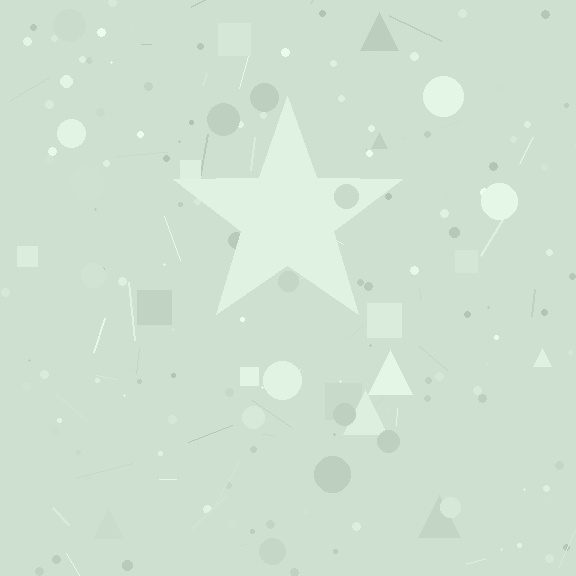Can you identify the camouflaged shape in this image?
The camouflaged shape is a star.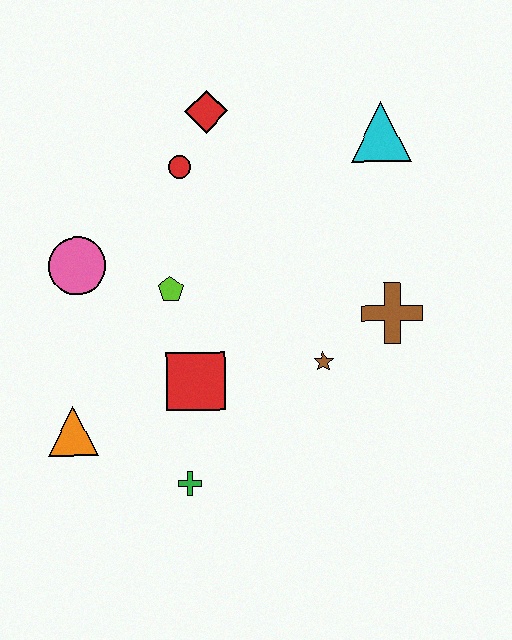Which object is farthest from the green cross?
The cyan triangle is farthest from the green cross.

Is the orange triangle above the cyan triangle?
No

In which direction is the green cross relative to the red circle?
The green cross is below the red circle.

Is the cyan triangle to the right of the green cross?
Yes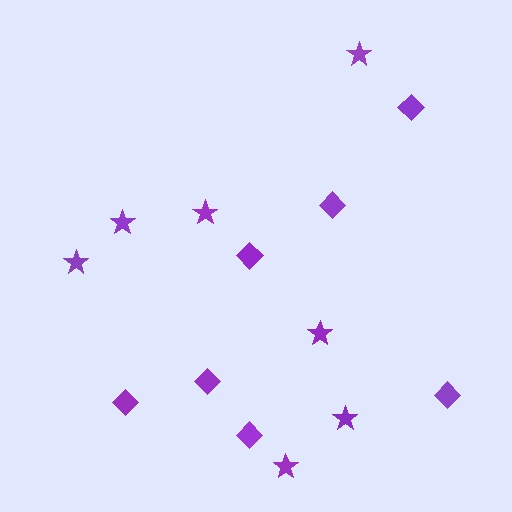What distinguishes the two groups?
There are 2 groups: one group of diamonds (7) and one group of stars (7).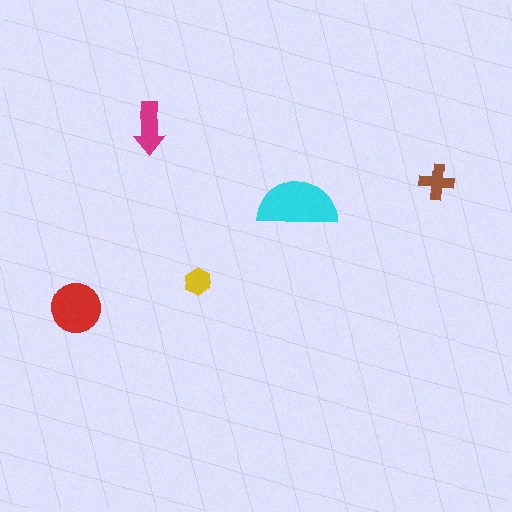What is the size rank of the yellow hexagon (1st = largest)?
5th.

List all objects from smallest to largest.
The yellow hexagon, the brown cross, the magenta arrow, the red circle, the cyan semicircle.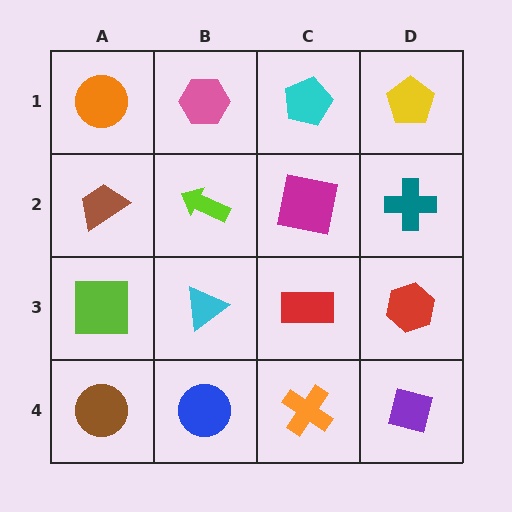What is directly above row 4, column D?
A red hexagon.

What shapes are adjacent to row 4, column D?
A red hexagon (row 3, column D), an orange cross (row 4, column C).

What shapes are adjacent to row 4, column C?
A red rectangle (row 3, column C), a blue circle (row 4, column B), a purple square (row 4, column D).